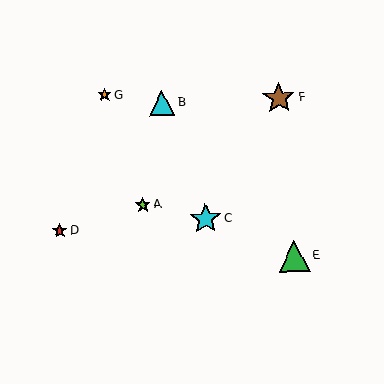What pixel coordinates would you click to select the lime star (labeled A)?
Click at (143, 205) to select the lime star A.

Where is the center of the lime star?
The center of the lime star is at (143, 205).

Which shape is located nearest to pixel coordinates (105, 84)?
The orange star (labeled G) at (105, 95) is nearest to that location.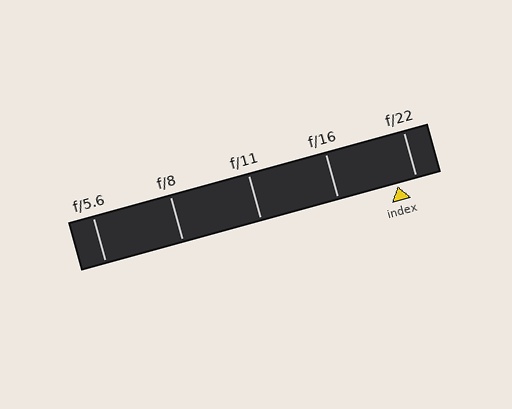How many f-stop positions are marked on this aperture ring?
There are 5 f-stop positions marked.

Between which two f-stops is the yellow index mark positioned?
The index mark is between f/16 and f/22.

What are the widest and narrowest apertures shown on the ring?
The widest aperture shown is f/5.6 and the narrowest is f/22.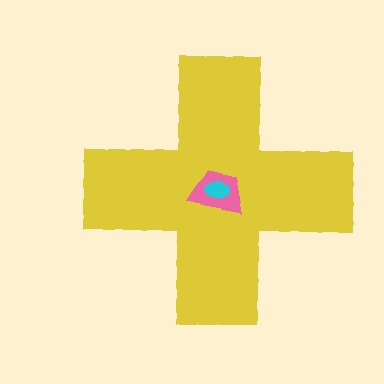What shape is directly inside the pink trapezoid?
The cyan ellipse.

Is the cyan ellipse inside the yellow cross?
Yes.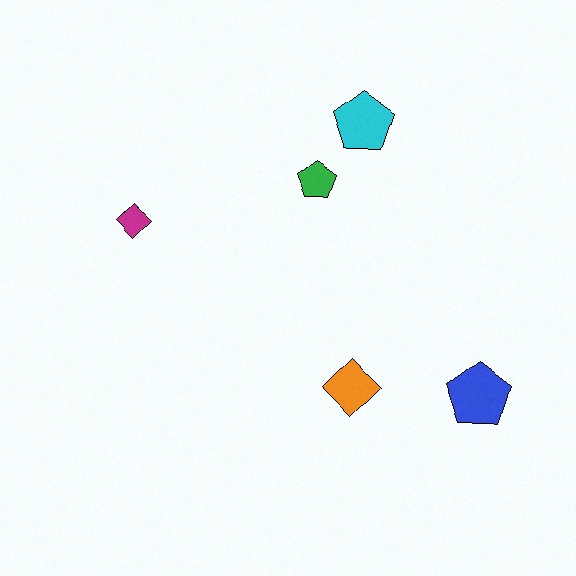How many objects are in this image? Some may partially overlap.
There are 5 objects.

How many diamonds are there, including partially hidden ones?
There are 2 diamonds.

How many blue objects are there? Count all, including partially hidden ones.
There is 1 blue object.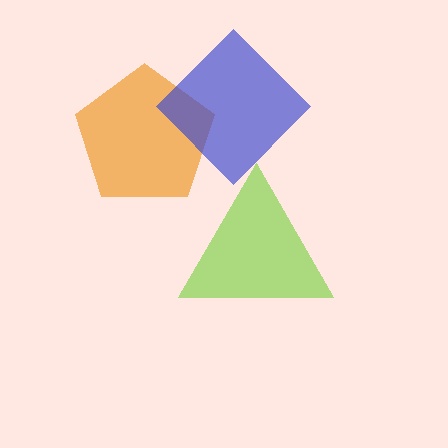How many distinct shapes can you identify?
There are 3 distinct shapes: an orange pentagon, a lime triangle, a blue diamond.